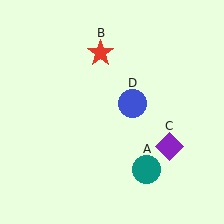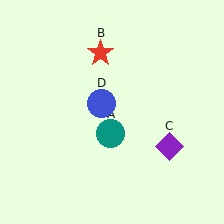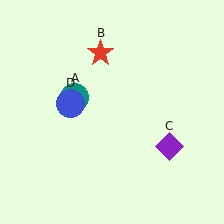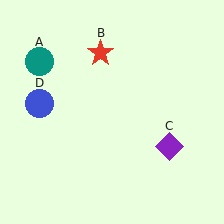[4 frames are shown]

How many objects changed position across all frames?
2 objects changed position: teal circle (object A), blue circle (object D).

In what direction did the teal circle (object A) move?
The teal circle (object A) moved up and to the left.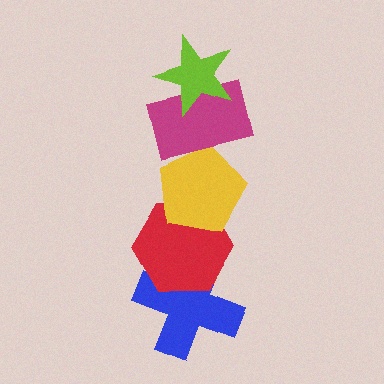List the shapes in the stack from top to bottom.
From top to bottom: the lime star, the magenta rectangle, the yellow pentagon, the red hexagon, the blue cross.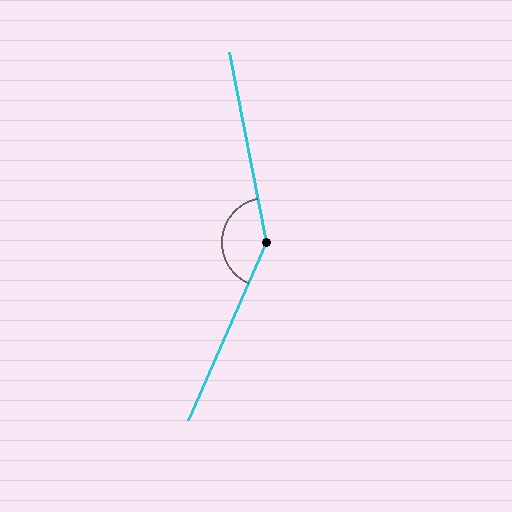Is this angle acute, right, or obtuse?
It is obtuse.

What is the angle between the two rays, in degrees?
Approximately 145 degrees.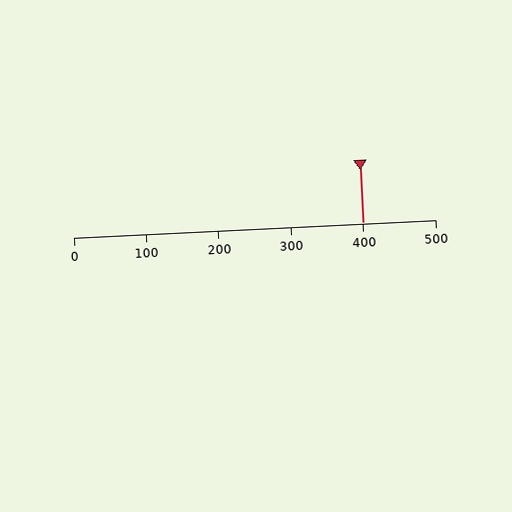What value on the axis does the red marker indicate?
The marker indicates approximately 400.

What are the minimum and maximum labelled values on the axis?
The axis runs from 0 to 500.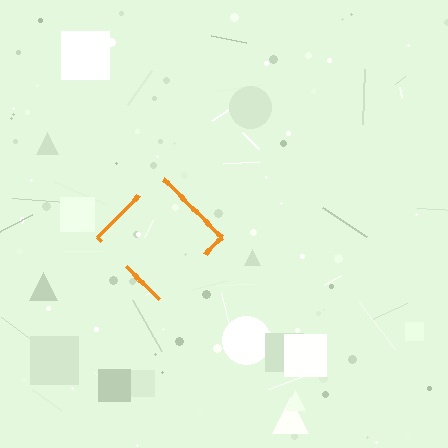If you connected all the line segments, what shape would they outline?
They would outline a diamond.